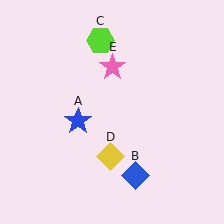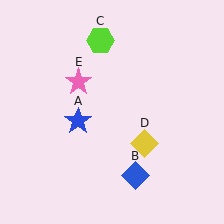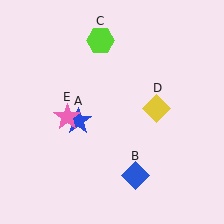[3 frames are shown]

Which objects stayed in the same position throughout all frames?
Blue star (object A) and blue diamond (object B) and lime hexagon (object C) remained stationary.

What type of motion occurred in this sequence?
The yellow diamond (object D), pink star (object E) rotated counterclockwise around the center of the scene.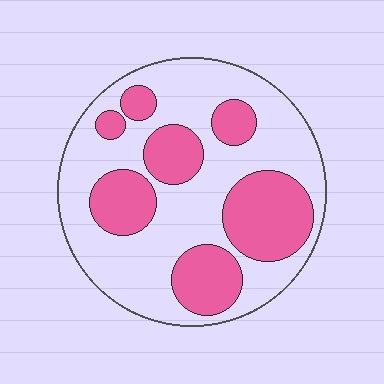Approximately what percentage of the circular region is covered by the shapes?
Approximately 35%.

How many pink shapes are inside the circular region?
7.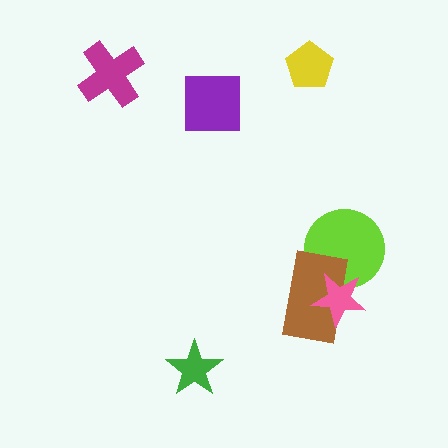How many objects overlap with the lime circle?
2 objects overlap with the lime circle.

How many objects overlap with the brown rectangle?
2 objects overlap with the brown rectangle.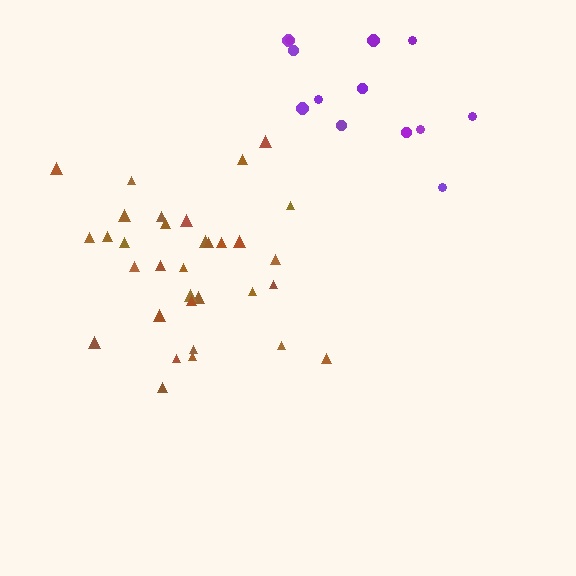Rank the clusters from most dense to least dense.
brown, purple.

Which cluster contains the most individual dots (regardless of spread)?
Brown (33).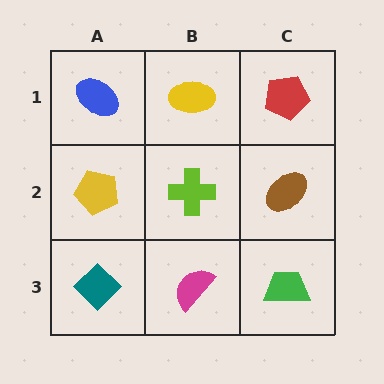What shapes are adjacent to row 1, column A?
A yellow pentagon (row 2, column A), a yellow ellipse (row 1, column B).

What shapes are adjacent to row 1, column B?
A lime cross (row 2, column B), a blue ellipse (row 1, column A), a red pentagon (row 1, column C).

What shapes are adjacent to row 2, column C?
A red pentagon (row 1, column C), a green trapezoid (row 3, column C), a lime cross (row 2, column B).